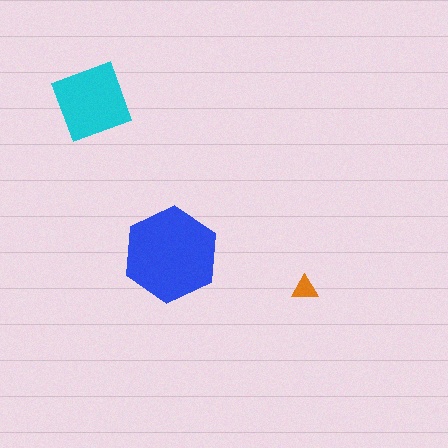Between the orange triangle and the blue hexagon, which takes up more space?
The blue hexagon.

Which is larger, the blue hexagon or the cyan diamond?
The blue hexagon.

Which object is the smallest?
The orange triangle.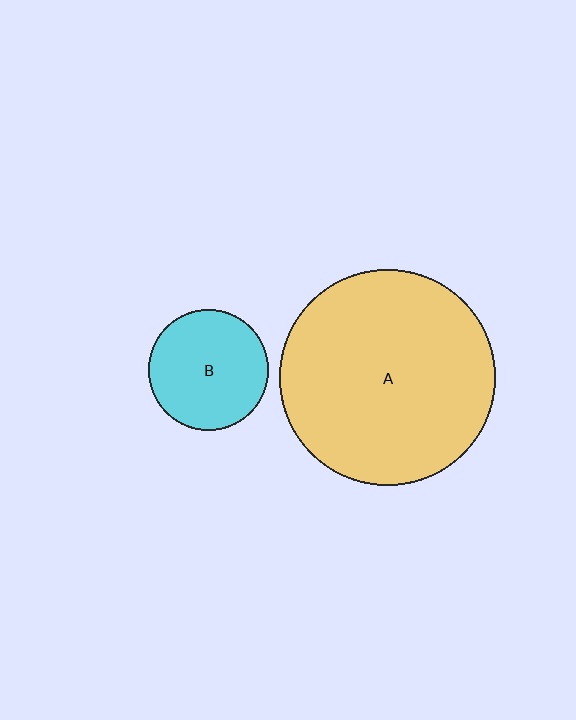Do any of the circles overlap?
No, none of the circles overlap.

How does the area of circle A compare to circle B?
Approximately 3.2 times.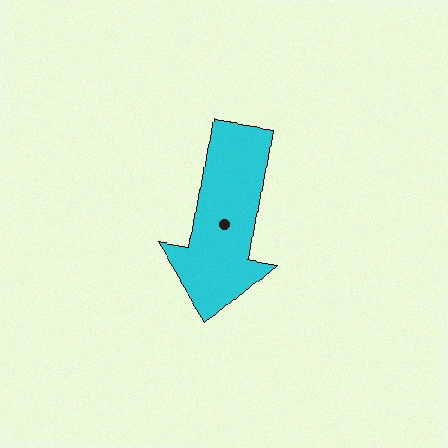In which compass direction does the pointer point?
South.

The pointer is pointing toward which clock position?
Roughly 6 o'clock.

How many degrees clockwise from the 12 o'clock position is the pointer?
Approximately 189 degrees.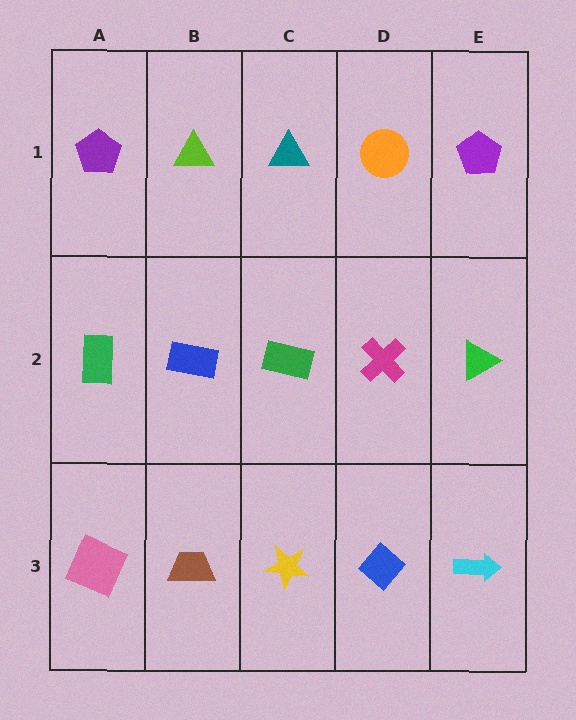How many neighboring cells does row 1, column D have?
3.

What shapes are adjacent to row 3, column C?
A green rectangle (row 2, column C), a brown trapezoid (row 3, column B), a blue diamond (row 3, column D).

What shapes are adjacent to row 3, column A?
A green rectangle (row 2, column A), a brown trapezoid (row 3, column B).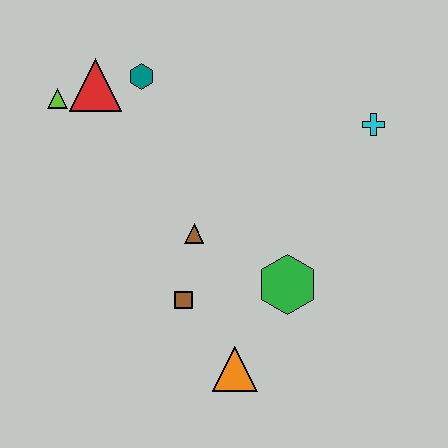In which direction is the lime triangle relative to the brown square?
The lime triangle is above the brown square.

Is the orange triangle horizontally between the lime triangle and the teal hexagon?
No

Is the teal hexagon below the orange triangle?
No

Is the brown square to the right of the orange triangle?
No